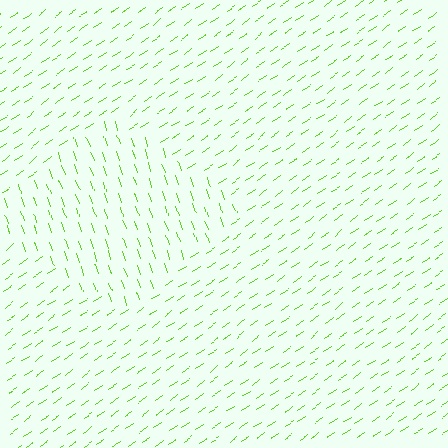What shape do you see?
I see a diamond.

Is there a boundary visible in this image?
Yes, there is a texture boundary formed by a change in line orientation.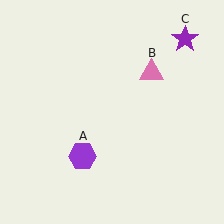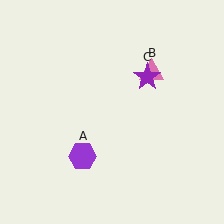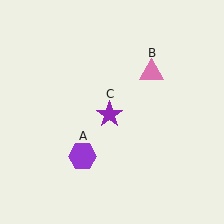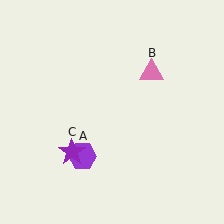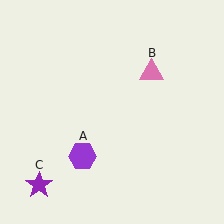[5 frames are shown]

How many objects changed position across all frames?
1 object changed position: purple star (object C).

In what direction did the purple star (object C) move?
The purple star (object C) moved down and to the left.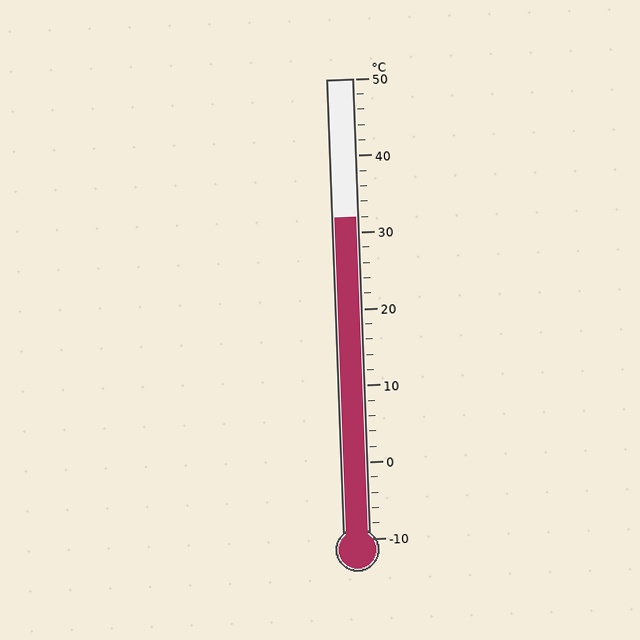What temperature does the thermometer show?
The thermometer shows approximately 32°C.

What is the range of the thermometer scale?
The thermometer scale ranges from -10°C to 50°C.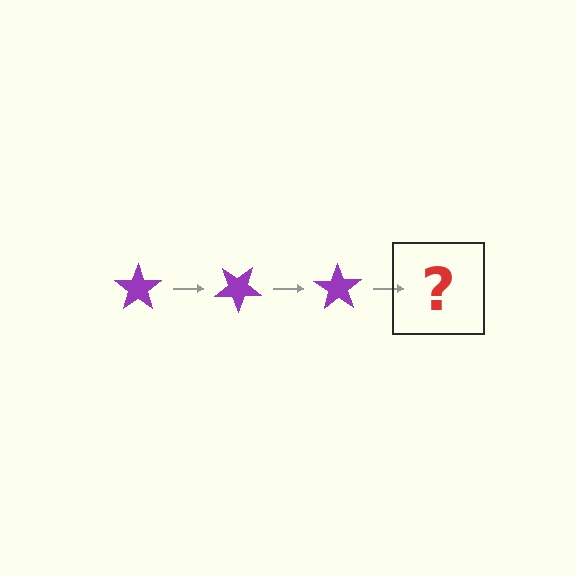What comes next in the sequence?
The next element should be a purple star rotated 105 degrees.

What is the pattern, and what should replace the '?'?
The pattern is that the star rotates 35 degrees each step. The '?' should be a purple star rotated 105 degrees.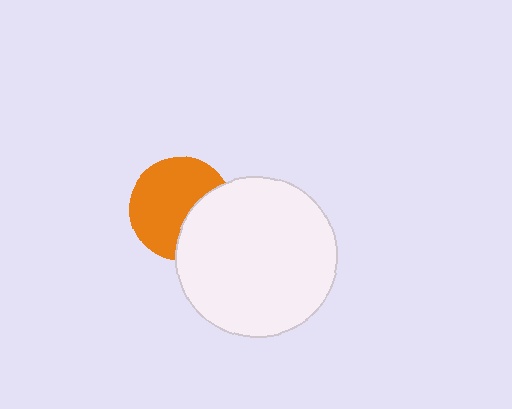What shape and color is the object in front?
The object in front is a white circle.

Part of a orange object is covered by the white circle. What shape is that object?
It is a circle.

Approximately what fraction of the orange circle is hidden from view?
Roughly 34% of the orange circle is hidden behind the white circle.